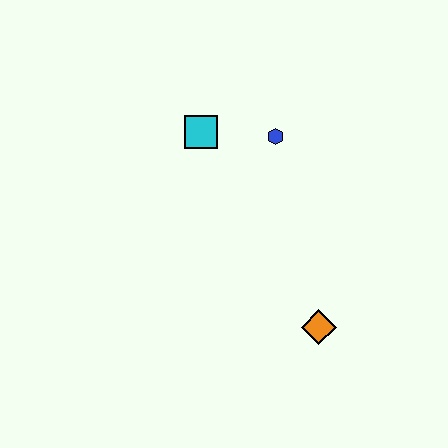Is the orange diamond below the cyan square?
Yes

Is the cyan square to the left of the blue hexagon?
Yes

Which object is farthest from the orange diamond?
The cyan square is farthest from the orange diamond.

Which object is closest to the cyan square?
The blue hexagon is closest to the cyan square.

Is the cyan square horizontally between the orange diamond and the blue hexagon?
No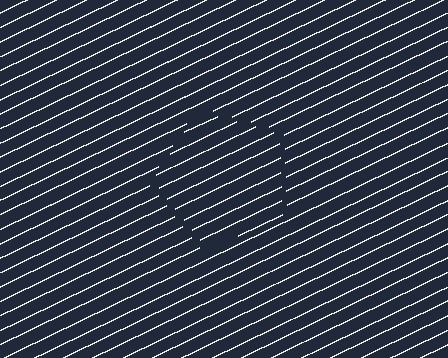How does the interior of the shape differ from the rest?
The interior of the shape contains the same grating, shifted by half a period — the contour is defined by the phase discontinuity where line-ends from the inner and outer gratings abut.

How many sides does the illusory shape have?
5 sides — the line-ends trace a pentagon.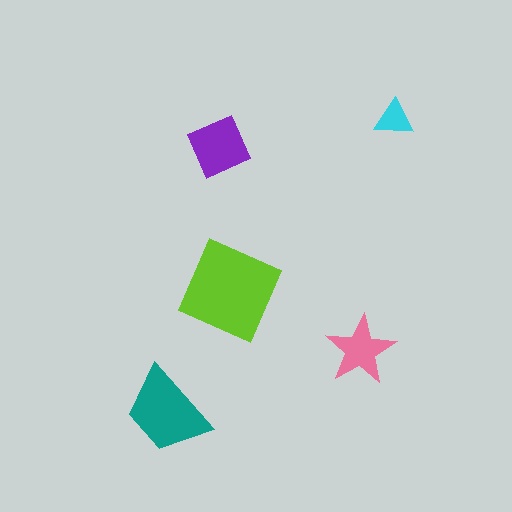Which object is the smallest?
The cyan triangle.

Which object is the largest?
The lime diamond.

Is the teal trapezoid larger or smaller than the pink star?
Larger.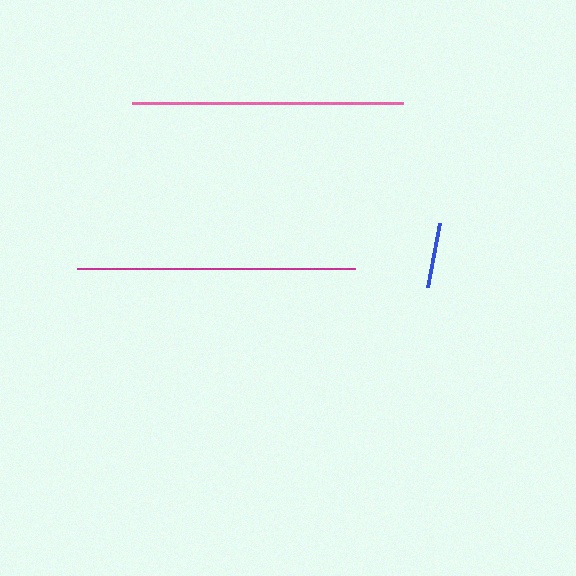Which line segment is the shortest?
The blue line is the shortest at approximately 65 pixels.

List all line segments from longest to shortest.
From longest to shortest: magenta, pink, blue.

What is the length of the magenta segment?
The magenta segment is approximately 277 pixels long.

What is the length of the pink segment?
The pink segment is approximately 271 pixels long.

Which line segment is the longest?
The magenta line is the longest at approximately 277 pixels.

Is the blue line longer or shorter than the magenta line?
The magenta line is longer than the blue line.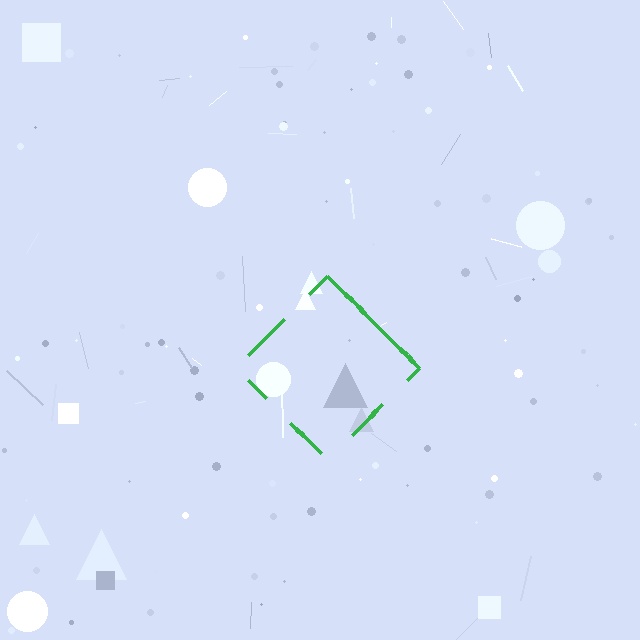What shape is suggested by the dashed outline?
The dashed outline suggests a diamond.